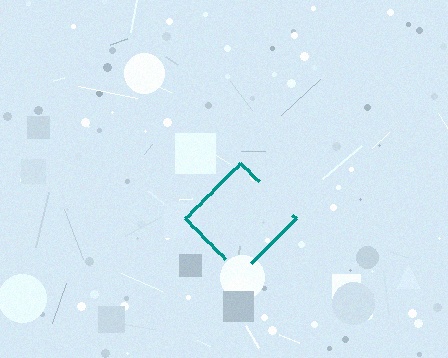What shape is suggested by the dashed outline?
The dashed outline suggests a diamond.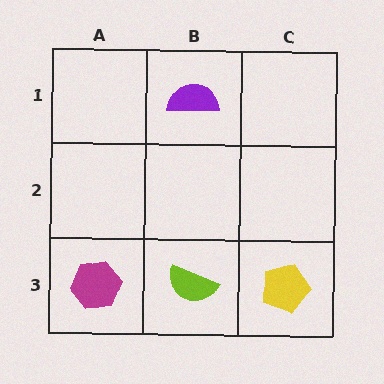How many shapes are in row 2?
0 shapes.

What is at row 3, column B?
A lime semicircle.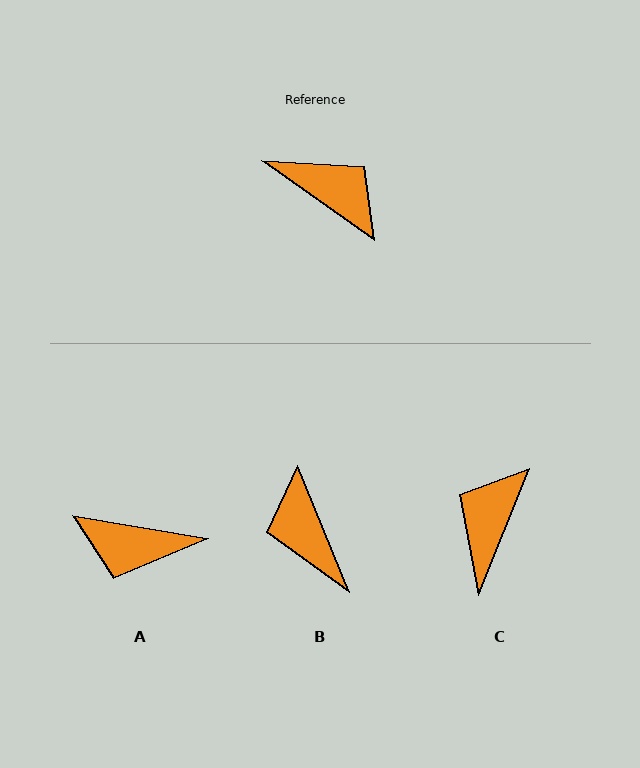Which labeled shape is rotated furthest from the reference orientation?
A, about 154 degrees away.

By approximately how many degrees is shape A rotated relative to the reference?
Approximately 154 degrees clockwise.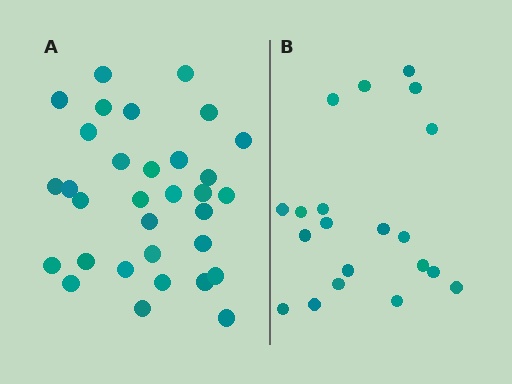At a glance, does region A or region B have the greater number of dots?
Region A (the left region) has more dots.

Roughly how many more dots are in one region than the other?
Region A has roughly 12 or so more dots than region B.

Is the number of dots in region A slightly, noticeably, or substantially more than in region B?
Region A has substantially more. The ratio is roughly 1.6 to 1.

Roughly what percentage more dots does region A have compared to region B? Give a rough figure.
About 60% more.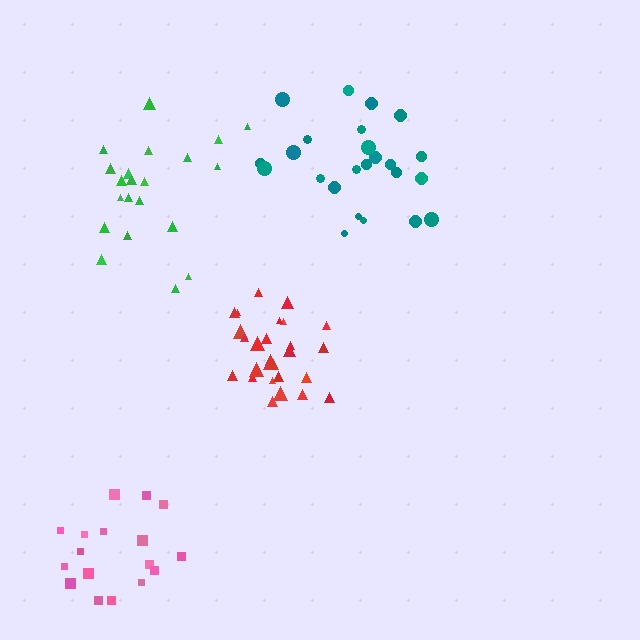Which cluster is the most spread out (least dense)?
Green.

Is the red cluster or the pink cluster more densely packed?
Red.